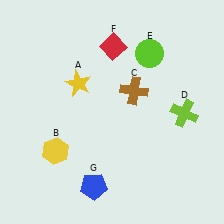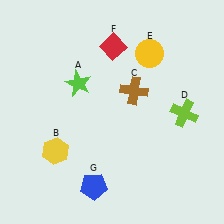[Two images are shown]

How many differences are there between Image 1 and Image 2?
There are 2 differences between the two images.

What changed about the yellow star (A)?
In Image 1, A is yellow. In Image 2, it changed to lime.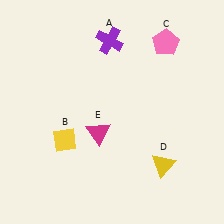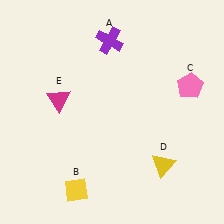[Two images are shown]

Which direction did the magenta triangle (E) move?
The magenta triangle (E) moved left.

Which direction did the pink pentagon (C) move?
The pink pentagon (C) moved down.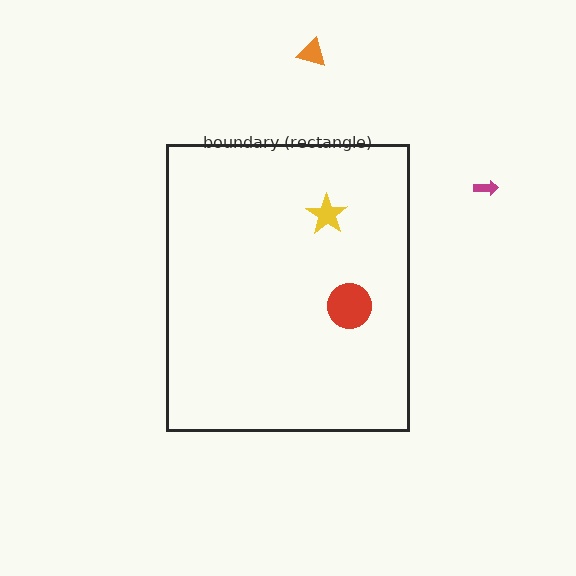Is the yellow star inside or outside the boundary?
Inside.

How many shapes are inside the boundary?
2 inside, 2 outside.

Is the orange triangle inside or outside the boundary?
Outside.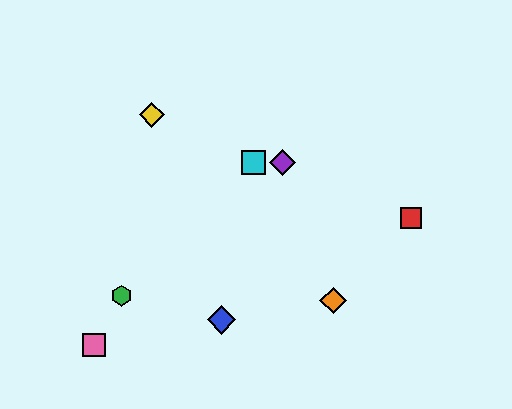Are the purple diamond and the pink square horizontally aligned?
No, the purple diamond is at y≈162 and the pink square is at y≈345.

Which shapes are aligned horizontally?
The purple diamond, the cyan square are aligned horizontally.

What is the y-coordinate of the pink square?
The pink square is at y≈345.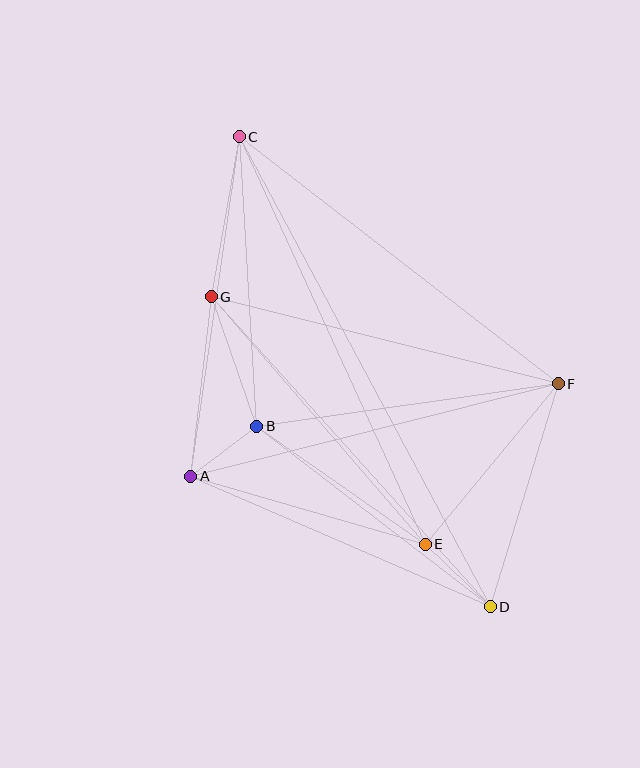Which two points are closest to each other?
Points A and B are closest to each other.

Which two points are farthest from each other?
Points C and D are farthest from each other.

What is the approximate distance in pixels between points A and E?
The distance between A and E is approximately 244 pixels.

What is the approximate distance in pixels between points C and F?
The distance between C and F is approximately 404 pixels.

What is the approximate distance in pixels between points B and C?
The distance between B and C is approximately 290 pixels.